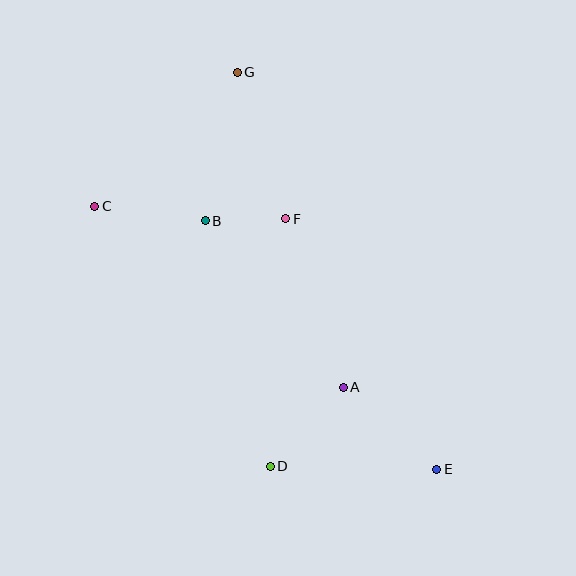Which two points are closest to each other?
Points B and F are closest to each other.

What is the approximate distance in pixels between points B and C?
The distance between B and C is approximately 111 pixels.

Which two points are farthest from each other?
Points E and G are farthest from each other.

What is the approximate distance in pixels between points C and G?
The distance between C and G is approximately 195 pixels.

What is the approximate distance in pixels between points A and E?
The distance between A and E is approximately 125 pixels.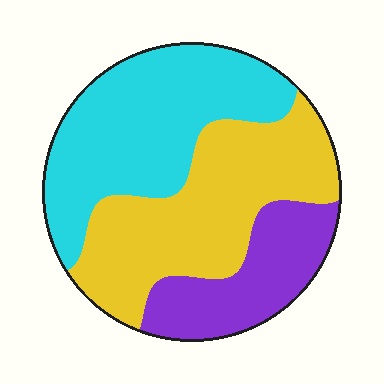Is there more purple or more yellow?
Yellow.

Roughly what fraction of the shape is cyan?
Cyan covers 39% of the shape.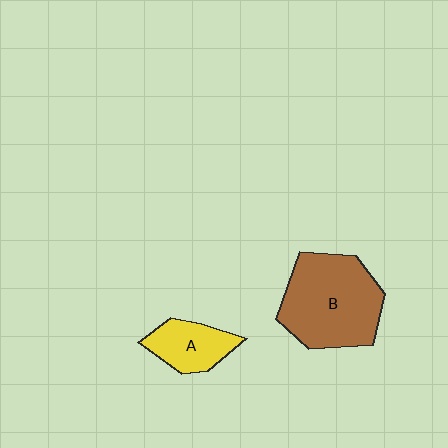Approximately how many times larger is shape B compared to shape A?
Approximately 2.3 times.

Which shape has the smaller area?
Shape A (yellow).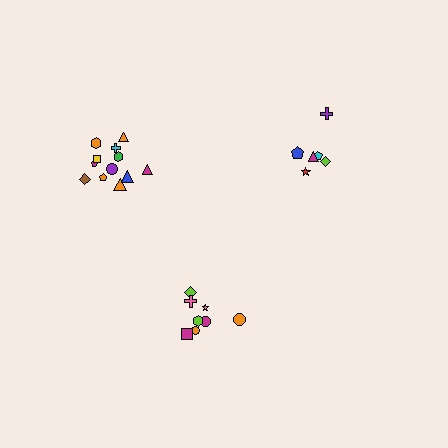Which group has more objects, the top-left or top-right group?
The top-left group.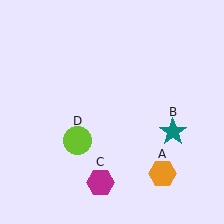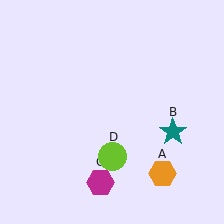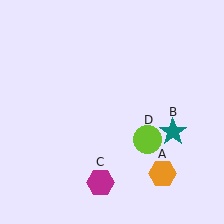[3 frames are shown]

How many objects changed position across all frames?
1 object changed position: lime circle (object D).